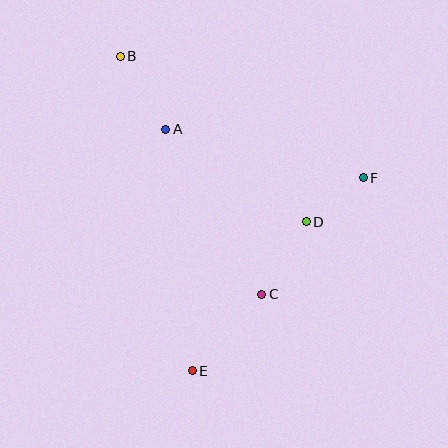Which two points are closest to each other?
Points D and F are closest to each other.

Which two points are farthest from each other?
Points B and E are farthest from each other.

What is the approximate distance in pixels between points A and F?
The distance between A and F is approximately 203 pixels.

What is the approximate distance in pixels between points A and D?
The distance between A and D is approximately 168 pixels.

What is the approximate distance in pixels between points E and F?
The distance between E and F is approximately 258 pixels.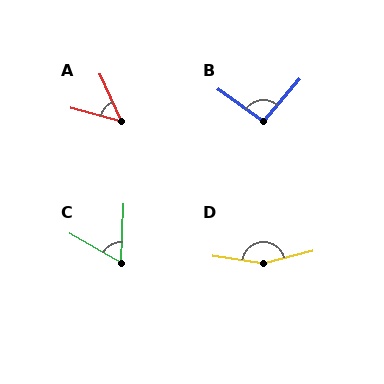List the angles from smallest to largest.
A (50°), C (63°), B (96°), D (157°).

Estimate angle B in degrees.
Approximately 96 degrees.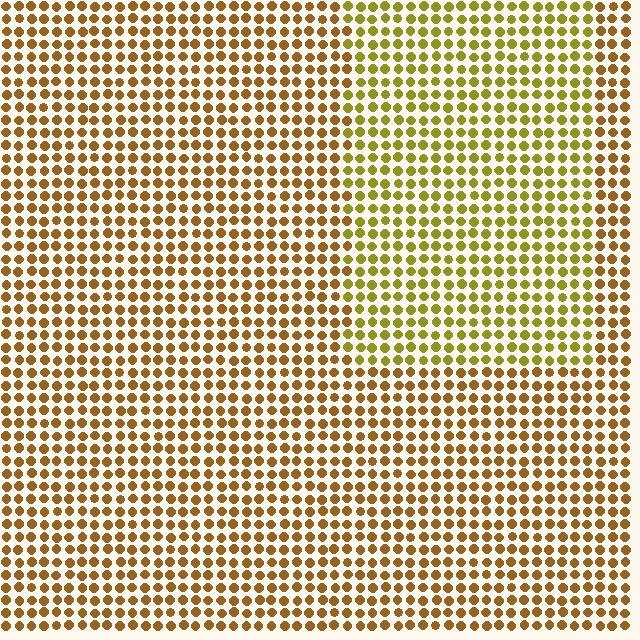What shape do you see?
I see a rectangle.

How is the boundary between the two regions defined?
The boundary is defined purely by a slight shift in hue (about 29 degrees). Spacing, size, and orientation are identical on both sides.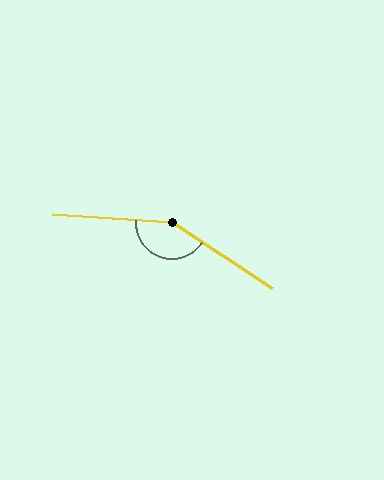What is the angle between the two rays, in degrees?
Approximately 150 degrees.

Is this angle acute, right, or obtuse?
It is obtuse.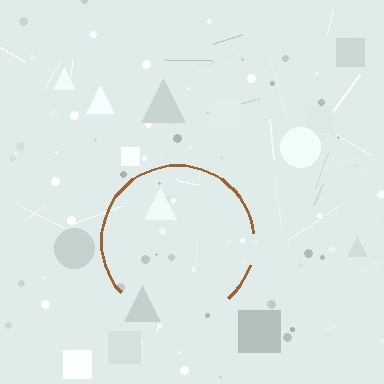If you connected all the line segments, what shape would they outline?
They would outline a circle.